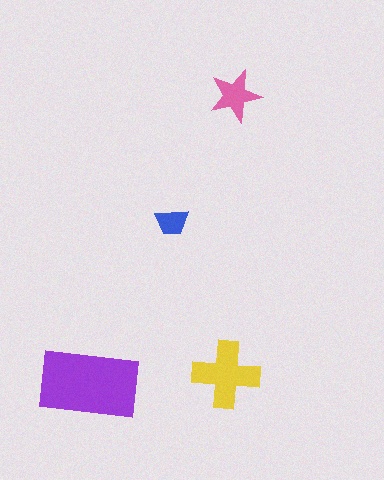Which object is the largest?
The purple rectangle.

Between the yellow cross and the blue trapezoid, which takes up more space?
The yellow cross.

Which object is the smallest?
The blue trapezoid.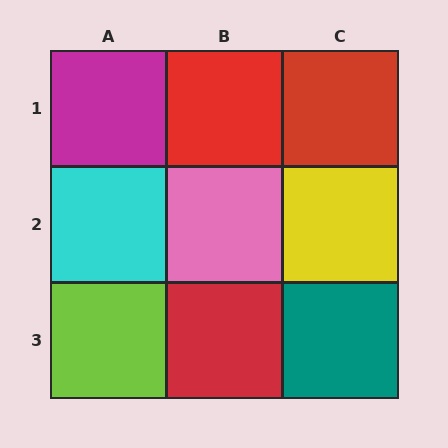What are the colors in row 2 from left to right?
Cyan, pink, yellow.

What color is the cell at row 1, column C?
Red.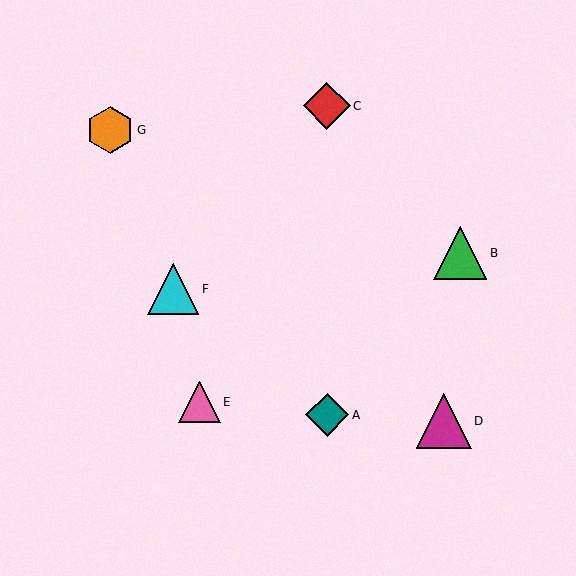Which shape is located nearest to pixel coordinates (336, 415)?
The teal diamond (labeled A) at (327, 415) is nearest to that location.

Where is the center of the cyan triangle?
The center of the cyan triangle is at (173, 289).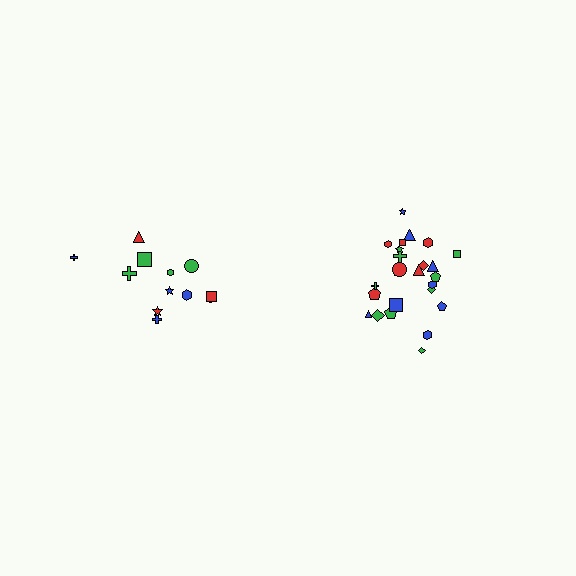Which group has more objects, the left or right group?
The right group.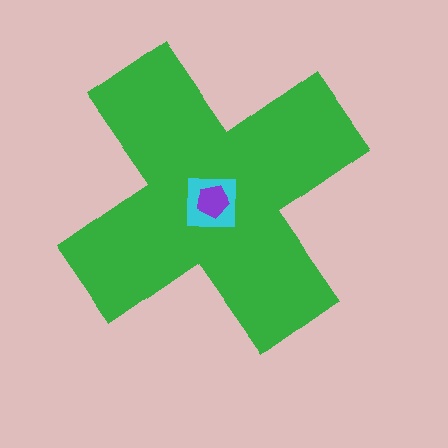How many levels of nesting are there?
3.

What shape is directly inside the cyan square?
The purple pentagon.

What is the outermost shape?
The green cross.